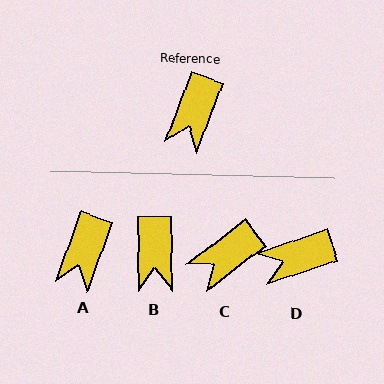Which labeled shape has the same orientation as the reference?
A.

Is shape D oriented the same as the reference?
No, it is off by about 51 degrees.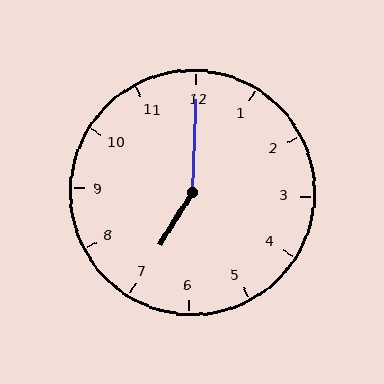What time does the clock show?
7:00.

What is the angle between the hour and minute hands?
Approximately 150 degrees.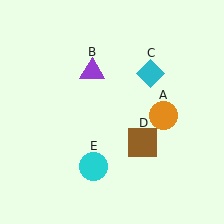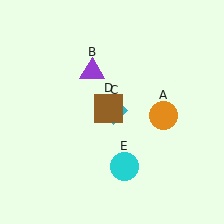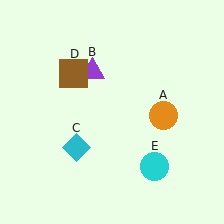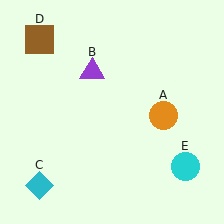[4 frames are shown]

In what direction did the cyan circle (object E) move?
The cyan circle (object E) moved right.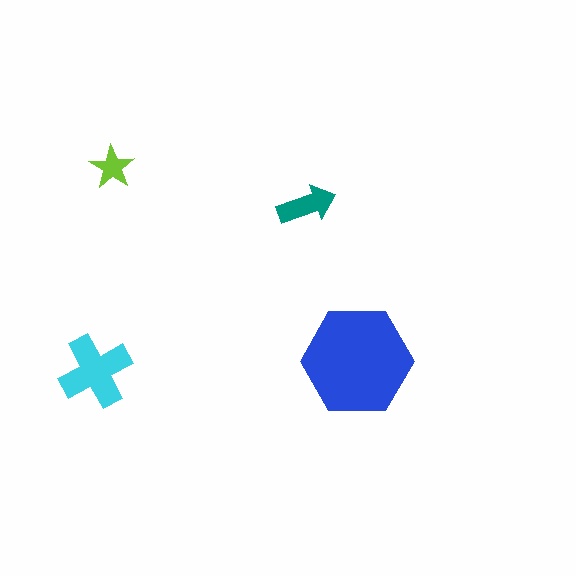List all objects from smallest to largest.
The lime star, the teal arrow, the cyan cross, the blue hexagon.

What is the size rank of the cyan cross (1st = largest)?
2nd.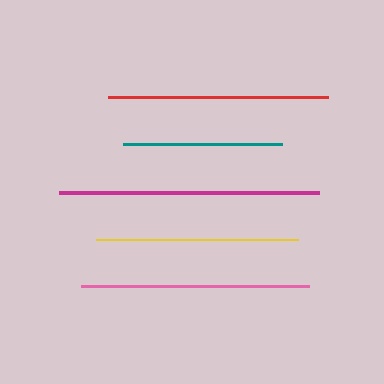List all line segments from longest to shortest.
From longest to shortest: magenta, pink, red, yellow, teal.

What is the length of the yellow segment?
The yellow segment is approximately 202 pixels long.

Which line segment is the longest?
The magenta line is the longest at approximately 260 pixels.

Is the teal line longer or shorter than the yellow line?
The yellow line is longer than the teal line.